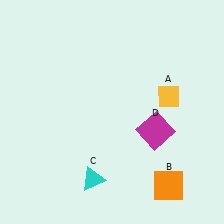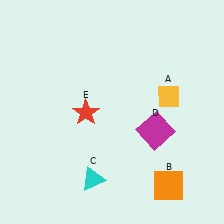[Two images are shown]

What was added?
A red star (E) was added in Image 2.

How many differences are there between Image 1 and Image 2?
There is 1 difference between the two images.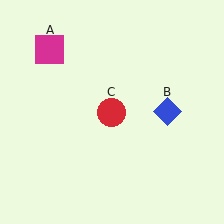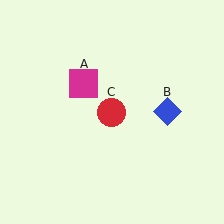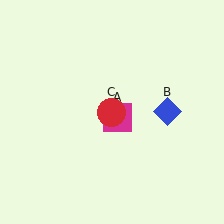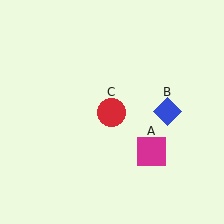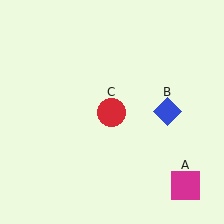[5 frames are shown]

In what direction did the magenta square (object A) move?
The magenta square (object A) moved down and to the right.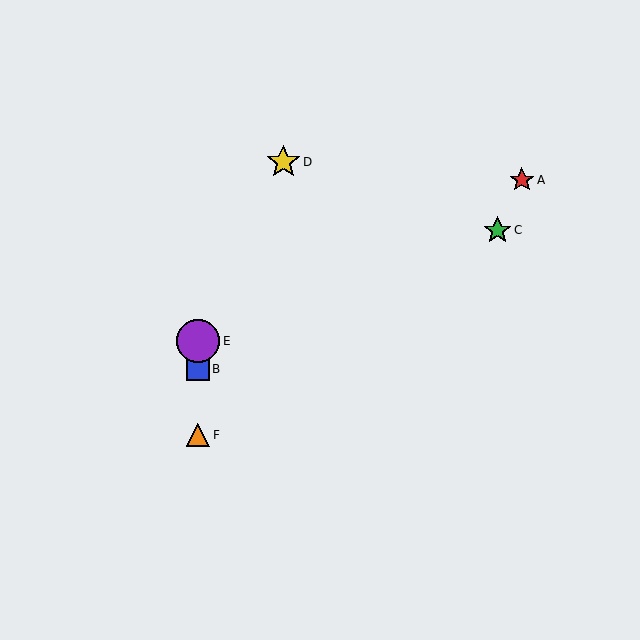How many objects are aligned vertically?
3 objects (B, E, F) are aligned vertically.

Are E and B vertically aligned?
Yes, both are at x≈198.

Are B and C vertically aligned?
No, B is at x≈198 and C is at x≈497.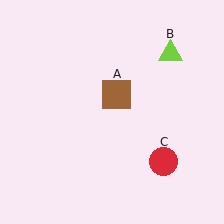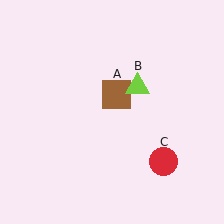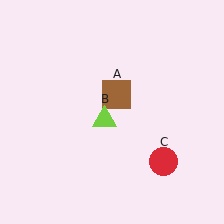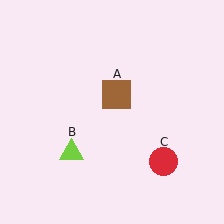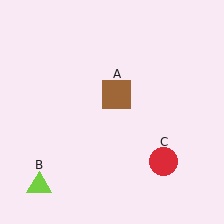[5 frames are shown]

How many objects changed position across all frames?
1 object changed position: lime triangle (object B).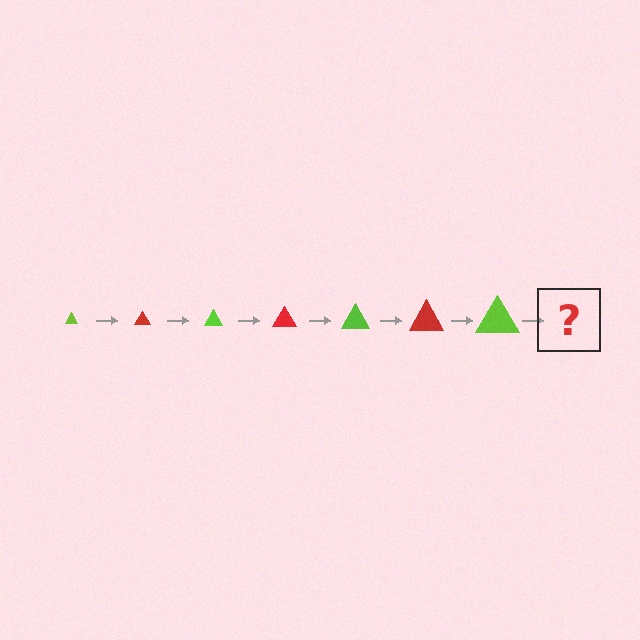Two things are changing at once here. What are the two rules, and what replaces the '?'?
The two rules are that the triangle grows larger each step and the color cycles through lime and red. The '?' should be a red triangle, larger than the previous one.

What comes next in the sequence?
The next element should be a red triangle, larger than the previous one.